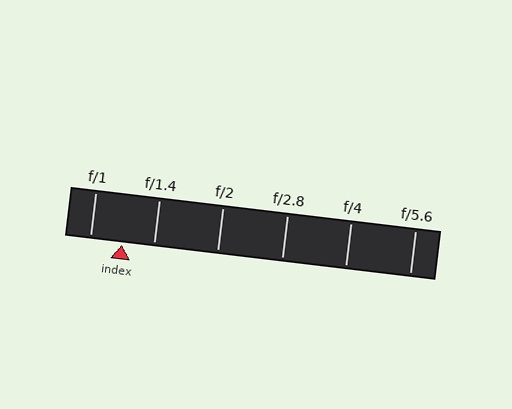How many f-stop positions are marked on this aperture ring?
There are 6 f-stop positions marked.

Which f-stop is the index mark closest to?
The index mark is closest to f/1.4.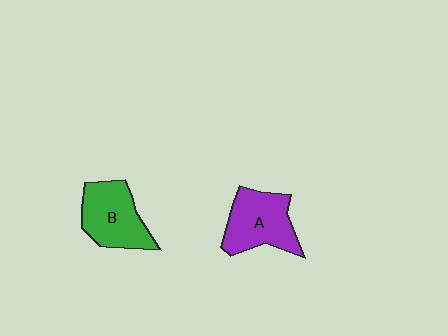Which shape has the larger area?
Shape A (purple).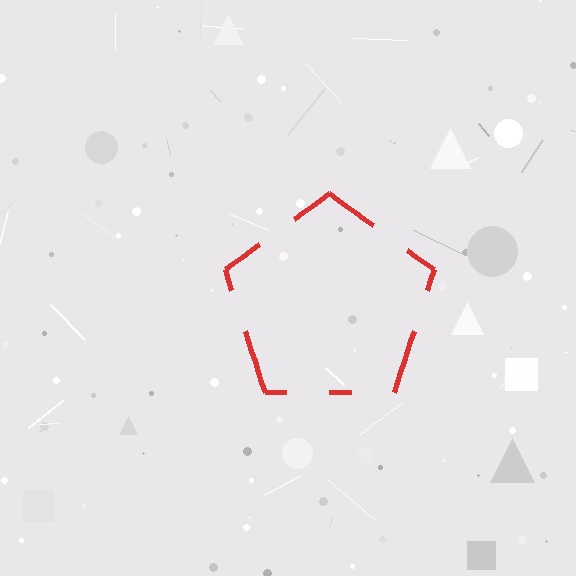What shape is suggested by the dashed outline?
The dashed outline suggests a pentagon.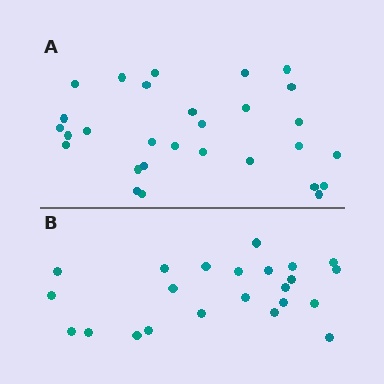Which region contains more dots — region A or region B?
Region A (the top region) has more dots.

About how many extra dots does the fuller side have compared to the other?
Region A has about 6 more dots than region B.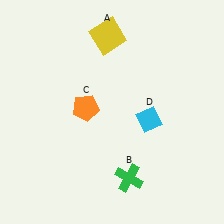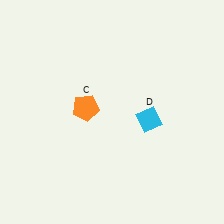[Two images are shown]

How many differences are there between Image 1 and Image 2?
There are 2 differences between the two images.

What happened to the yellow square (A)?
The yellow square (A) was removed in Image 2. It was in the top-left area of Image 1.